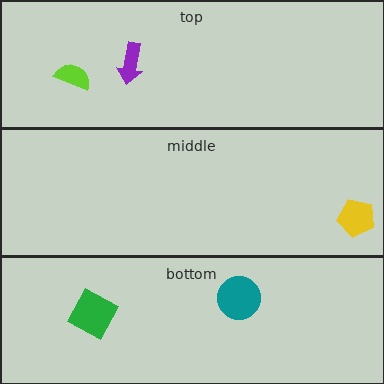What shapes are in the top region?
The lime semicircle, the purple arrow.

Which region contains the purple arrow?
The top region.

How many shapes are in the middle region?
1.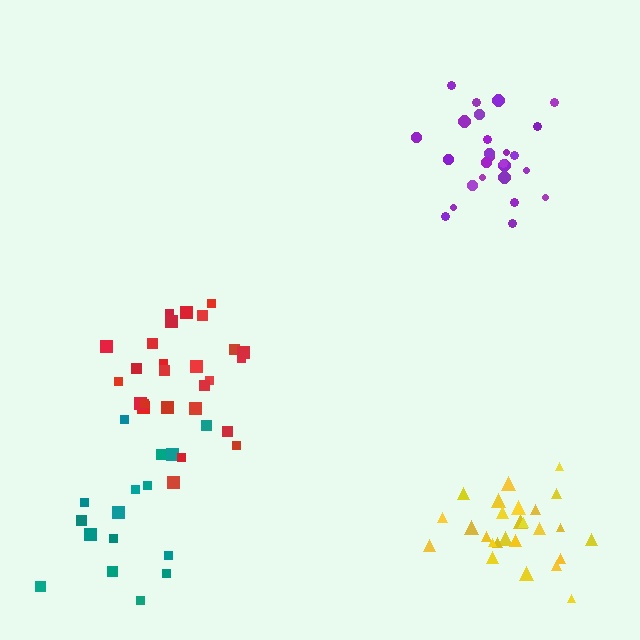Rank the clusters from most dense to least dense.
purple, yellow, red, teal.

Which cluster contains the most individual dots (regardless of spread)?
Yellow (26).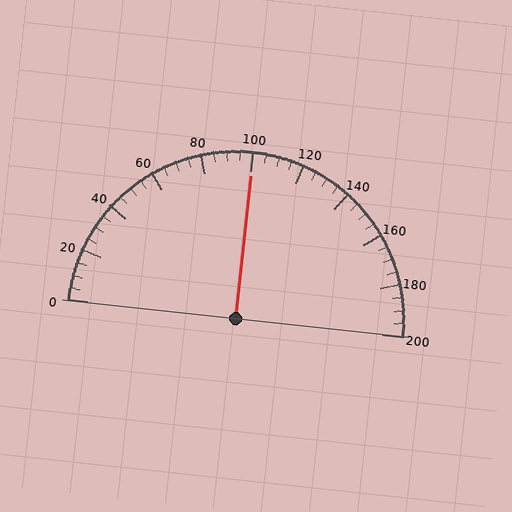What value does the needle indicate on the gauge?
The needle indicates approximately 100.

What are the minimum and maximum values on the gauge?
The gauge ranges from 0 to 200.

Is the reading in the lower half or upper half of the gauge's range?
The reading is in the upper half of the range (0 to 200).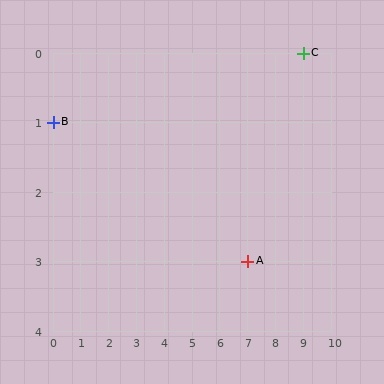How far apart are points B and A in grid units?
Points B and A are 7 columns and 2 rows apart (about 7.3 grid units diagonally).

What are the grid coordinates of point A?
Point A is at grid coordinates (7, 3).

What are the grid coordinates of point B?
Point B is at grid coordinates (0, 1).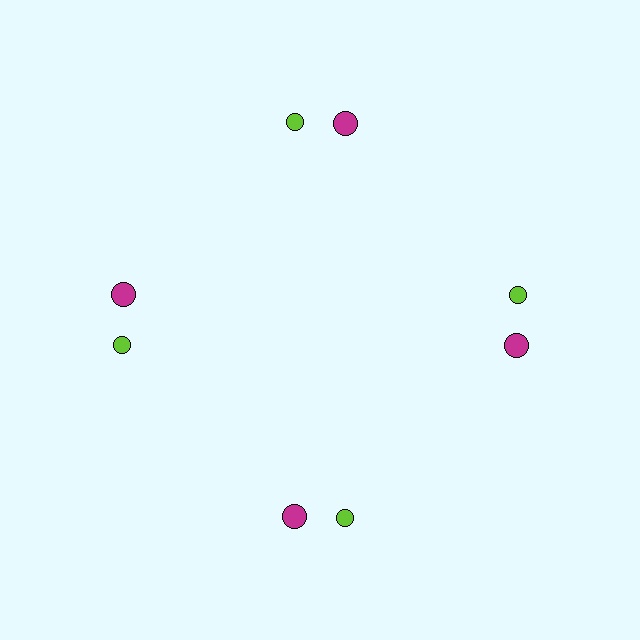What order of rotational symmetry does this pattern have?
This pattern has 4-fold rotational symmetry.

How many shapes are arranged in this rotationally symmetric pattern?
There are 8 shapes, arranged in 4 groups of 2.